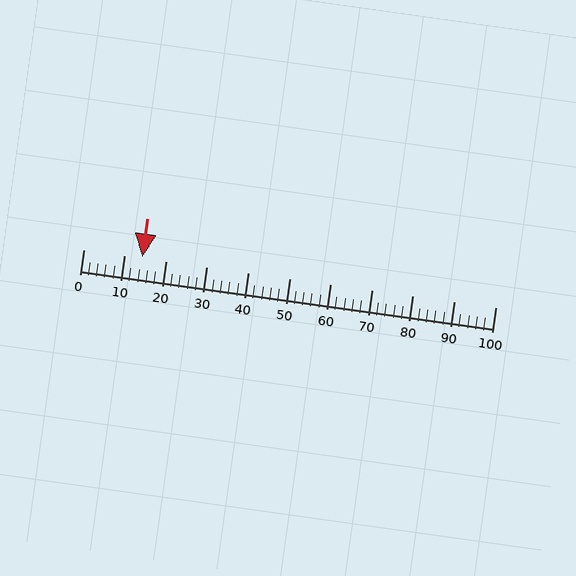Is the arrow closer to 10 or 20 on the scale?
The arrow is closer to 10.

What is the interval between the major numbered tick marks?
The major tick marks are spaced 10 units apart.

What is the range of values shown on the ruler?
The ruler shows values from 0 to 100.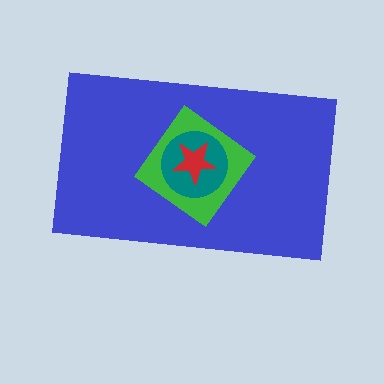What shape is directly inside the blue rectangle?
The green diamond.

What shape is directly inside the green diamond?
The teal circle.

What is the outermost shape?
The blue rectangle.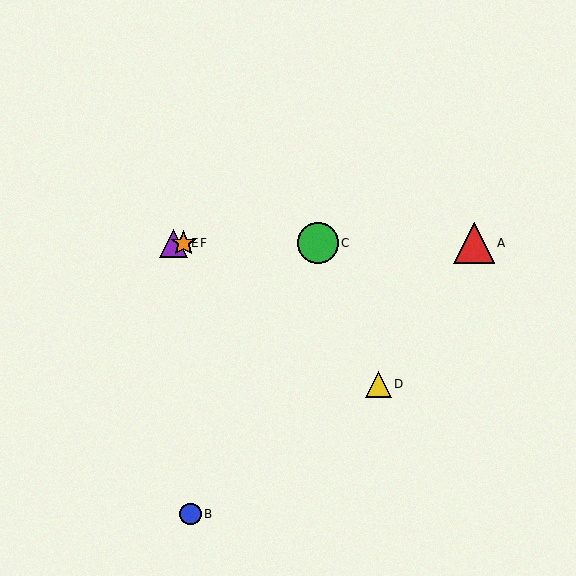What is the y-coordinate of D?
Object D is at y≈384.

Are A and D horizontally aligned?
No, A is at y≈243 and D is at y≈384.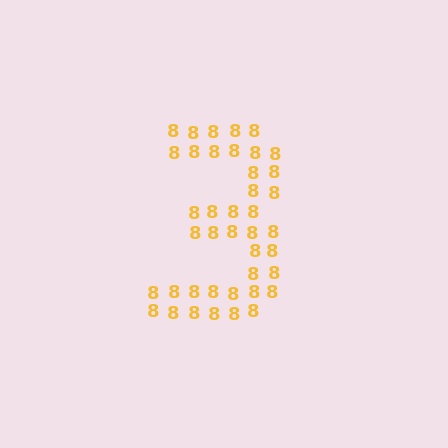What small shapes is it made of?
It is made of small digit 8's.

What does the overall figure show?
The overall figure shows the digit 3.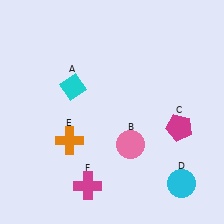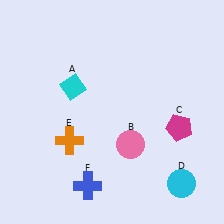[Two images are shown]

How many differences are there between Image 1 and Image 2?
There is 1 difference between the two images.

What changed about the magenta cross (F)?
In Image 1, F is magenta. In Image 2, it changed to blue.